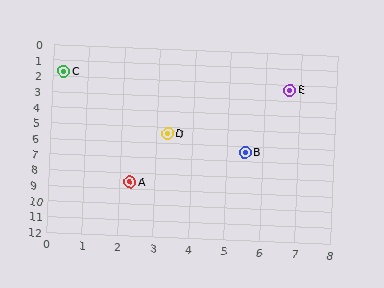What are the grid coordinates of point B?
Point B is at approximately (5.5, 6.4).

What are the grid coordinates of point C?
Point C is at approximately (0.3, 1.7).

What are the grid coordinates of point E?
Point E is at approximately (6.7, 2.3).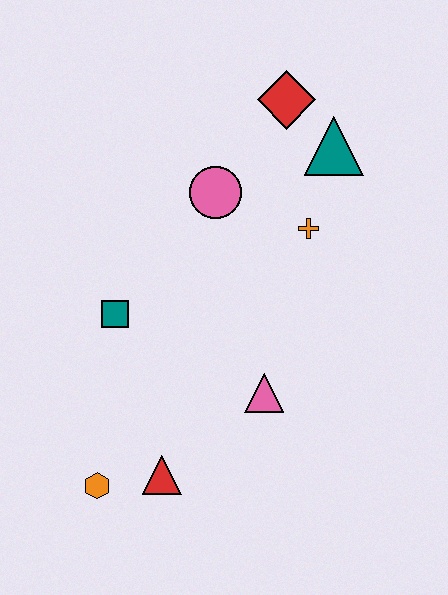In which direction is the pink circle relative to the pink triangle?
The pink circle is above the pink triangle.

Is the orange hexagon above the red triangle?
No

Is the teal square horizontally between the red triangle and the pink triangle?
No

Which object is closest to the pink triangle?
The red triangle is closest to the pink triangle.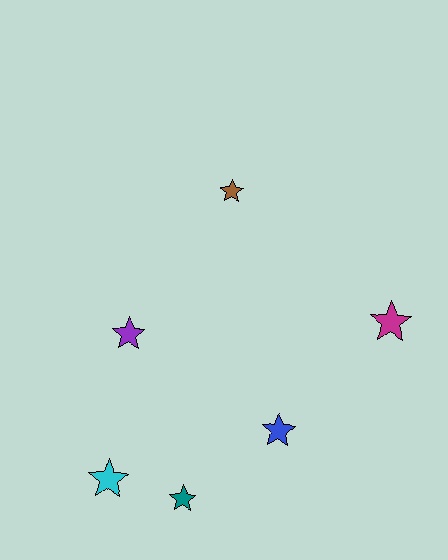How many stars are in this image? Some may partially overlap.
There are 6 stars.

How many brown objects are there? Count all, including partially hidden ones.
There is 1 brown object.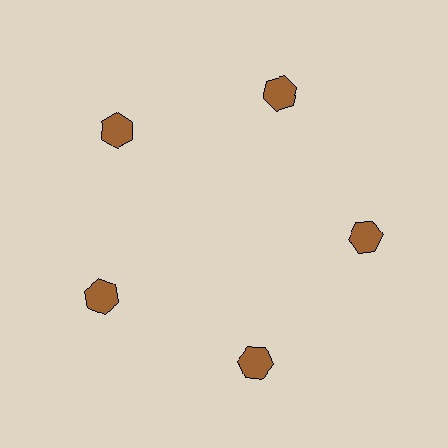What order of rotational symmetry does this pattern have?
This pattern has 5-fold rotational symmetry.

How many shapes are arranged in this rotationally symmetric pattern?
There are 5 shapes, arranged in 5 groups of 1.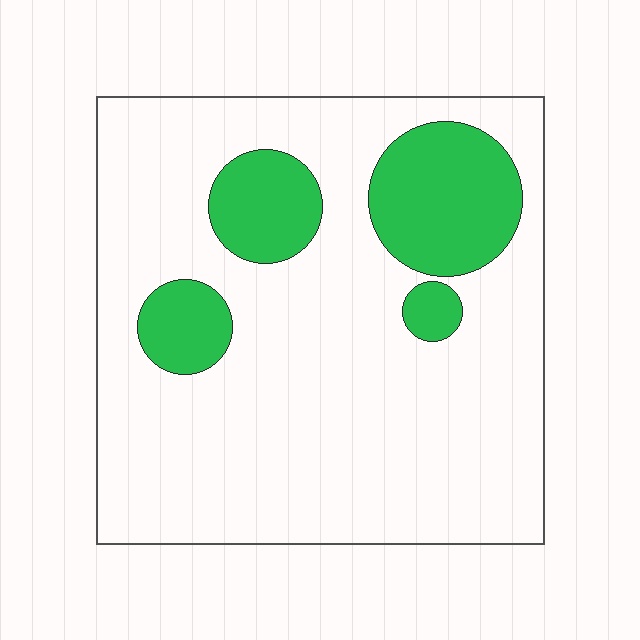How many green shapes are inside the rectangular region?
4.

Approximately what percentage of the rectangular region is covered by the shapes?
Approximately 20%.